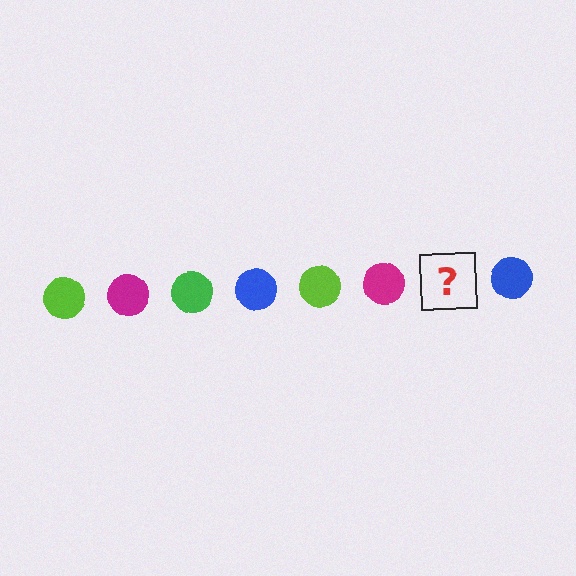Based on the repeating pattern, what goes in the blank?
The blank should be a green circle.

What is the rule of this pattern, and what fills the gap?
The rule is that the pattern cycles through lime, magenta, green, blue circles. The gap should be filled with a green circle.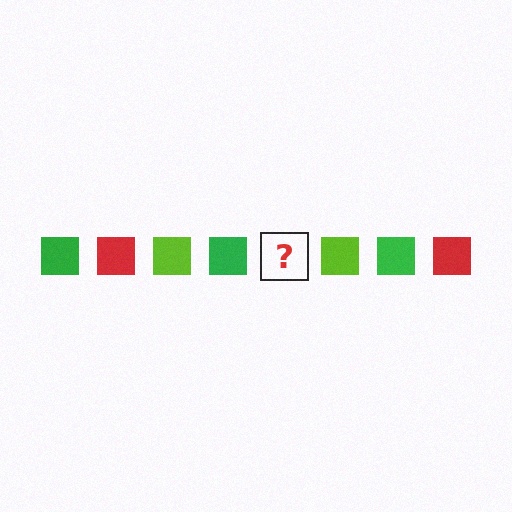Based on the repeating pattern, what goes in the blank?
The blank should be a red square.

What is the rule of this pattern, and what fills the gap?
The rule is that the pattern cycles through green, red, lime squares. The gap should be filled with a red square.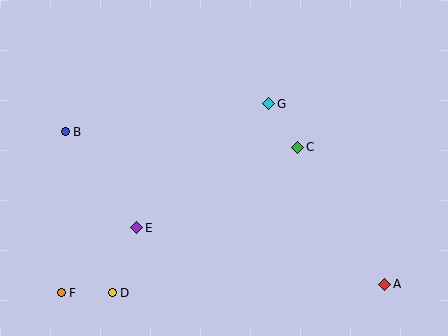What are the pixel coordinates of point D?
Point D is at (112, 293).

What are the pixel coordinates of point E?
Point E is at (137, 228).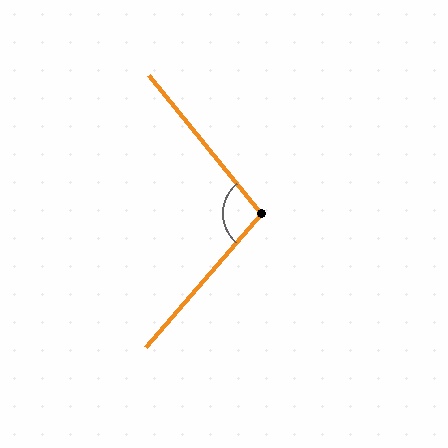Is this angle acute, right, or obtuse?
It is obtuse.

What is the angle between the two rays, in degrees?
Approximately 100 degrees.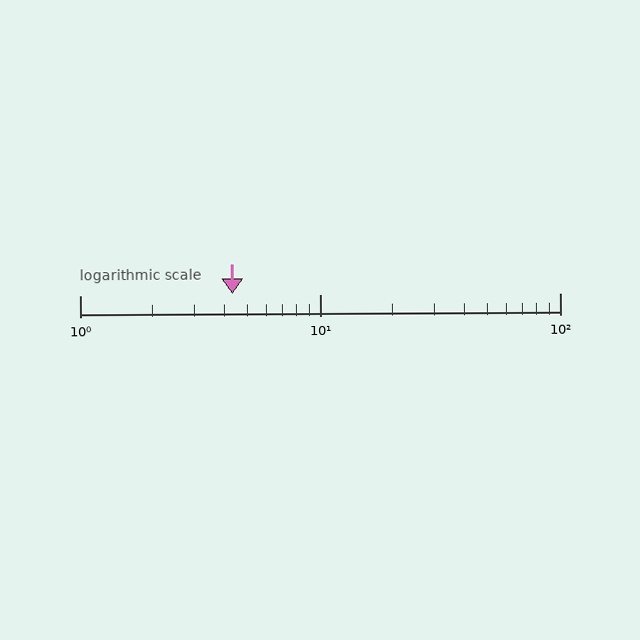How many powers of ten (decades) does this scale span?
The scale spans 2 decades, from 1 to 100.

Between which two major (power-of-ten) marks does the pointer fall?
The pointer is between 1 and 10.